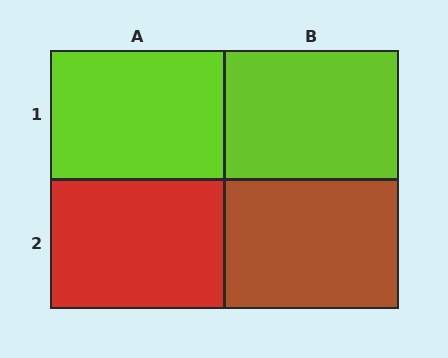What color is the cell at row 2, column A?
Red.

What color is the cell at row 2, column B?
Brown.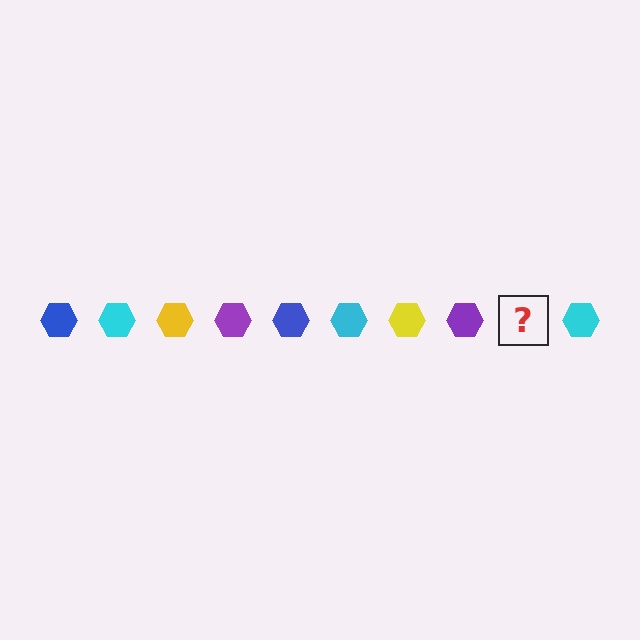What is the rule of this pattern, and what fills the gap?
The rule is that the pattern cycles through blue, cyan, yellow, purple hexagons. The gap should be filled with a blue hexagon.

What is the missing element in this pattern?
The missing element is a blue hexagon.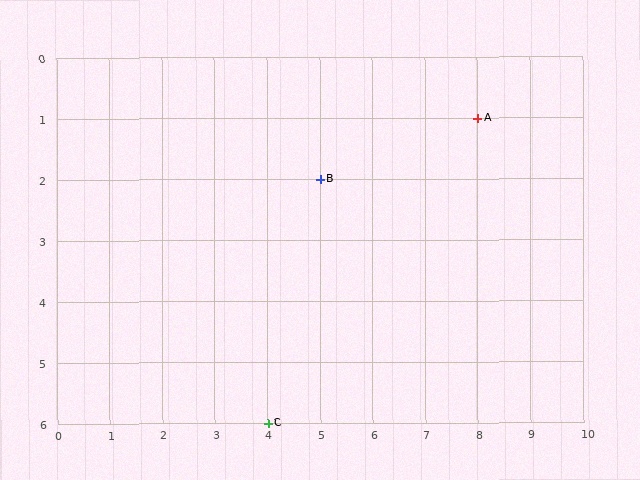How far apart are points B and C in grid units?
Points B and C are 1 column and 4 rows apart (about 4.1 grid units diagonally).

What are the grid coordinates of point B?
Point B is at grid coordinates (5, 2).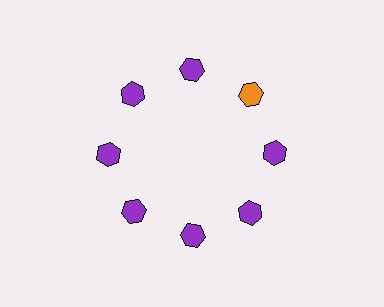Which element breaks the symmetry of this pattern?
The orange hexagon at roughly the 2 o'clock position breaks the symmetry. All other shapes are purple hexagons.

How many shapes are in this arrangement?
There are 8 shapes arranged in a ring pattern.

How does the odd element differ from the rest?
It has a different color: orange instead of purple.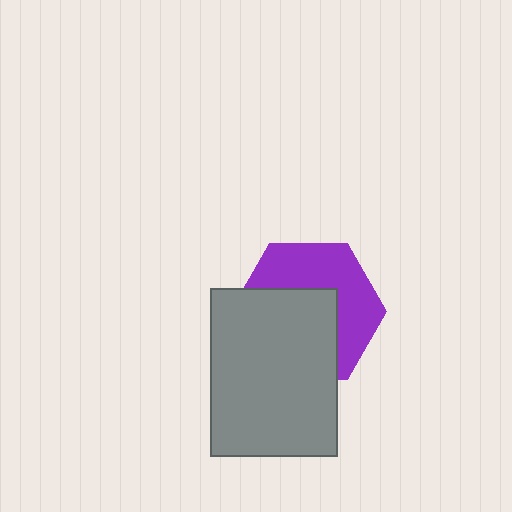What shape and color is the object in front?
The object in front is a gray rectangle.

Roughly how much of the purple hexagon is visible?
About half of it is visible (roughly 48%).